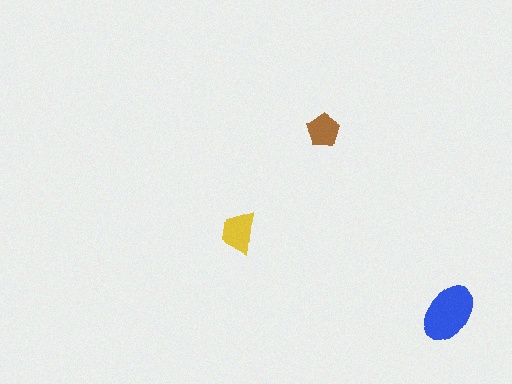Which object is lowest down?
The blue ellipse is bottommost.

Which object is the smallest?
The brown pentagon.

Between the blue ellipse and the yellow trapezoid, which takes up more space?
The blue ellipse.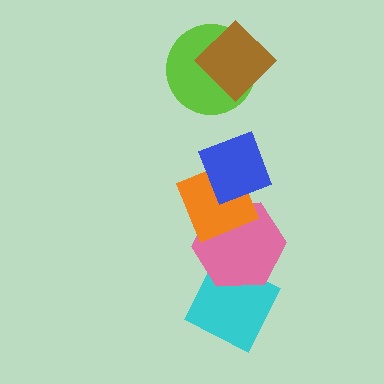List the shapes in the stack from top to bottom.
From top to bottom: the brown diamond, the lime circle, the blue diamond, the orange diamond, the pink hexagon, the cyan diamond.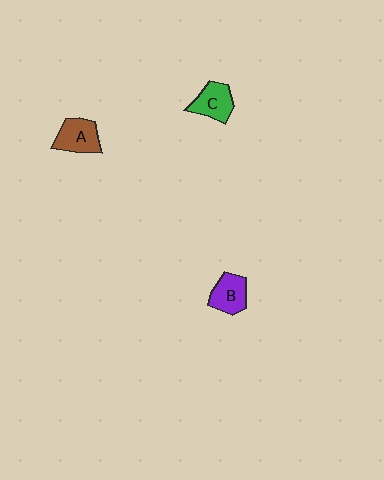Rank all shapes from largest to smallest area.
From largest to smallest: A (brown), C (green), B (purple).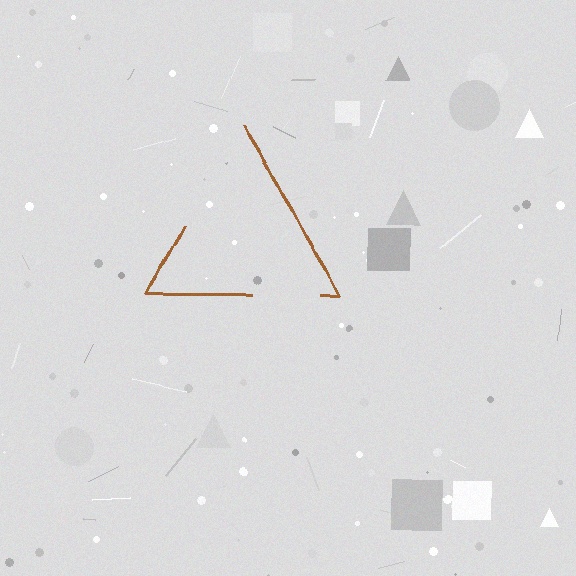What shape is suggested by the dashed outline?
The dashed outline suggests a triangle.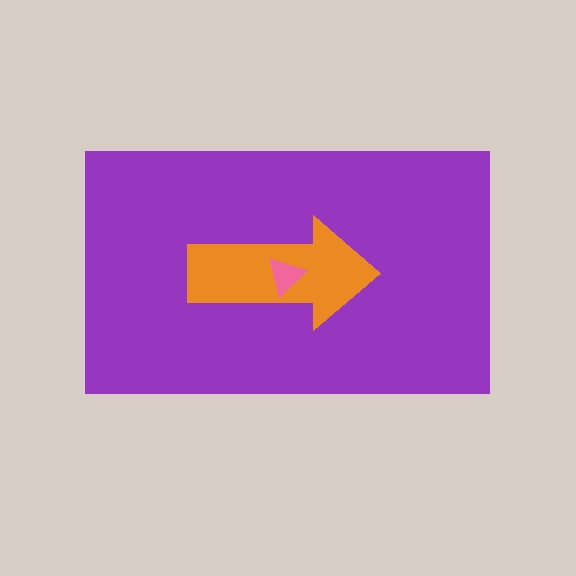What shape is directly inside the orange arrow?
The pink triangle.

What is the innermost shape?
The pink triangle.